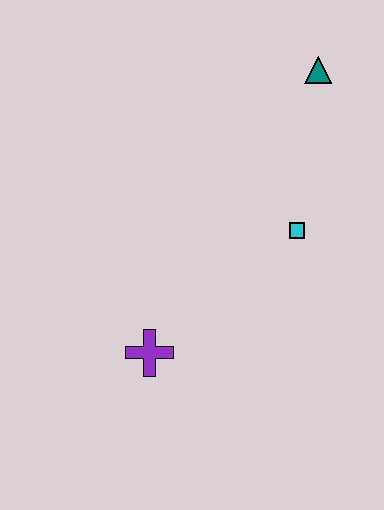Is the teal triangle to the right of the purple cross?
Yes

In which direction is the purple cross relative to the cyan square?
The purple cross is to the left of the cyan square.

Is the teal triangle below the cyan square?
No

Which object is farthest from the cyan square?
The purple cross is farthest from the cyan square.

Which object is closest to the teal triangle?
The cyan square is closest to the teal triangle.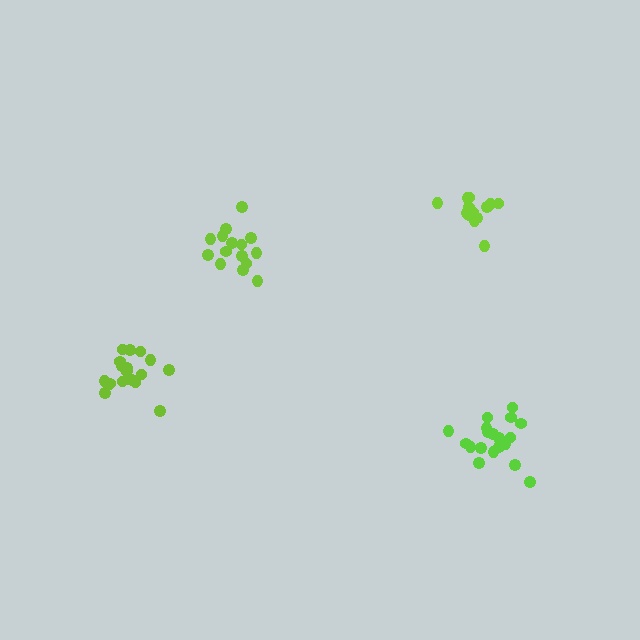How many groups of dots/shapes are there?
There are 4 groups.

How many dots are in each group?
Group 1: 15 dots, Group 2: 19 dots, Group 3: 15 dots, Group 4: 20 dots (69 total).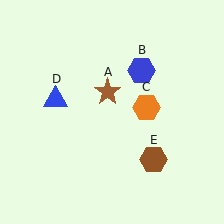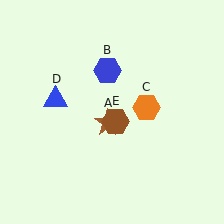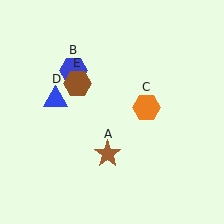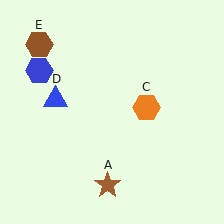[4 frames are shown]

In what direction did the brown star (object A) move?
The brown star (object A) moved down.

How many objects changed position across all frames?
3 objects changed position: brown star (object A), blue hexagon (object B), brown hexagon (object E).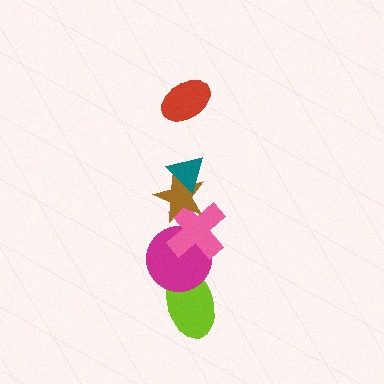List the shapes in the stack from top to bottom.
From top to bottom: the red ellipse, the teal triangle, the brown star, the pink cross, the magenta circle, the lime ellipse.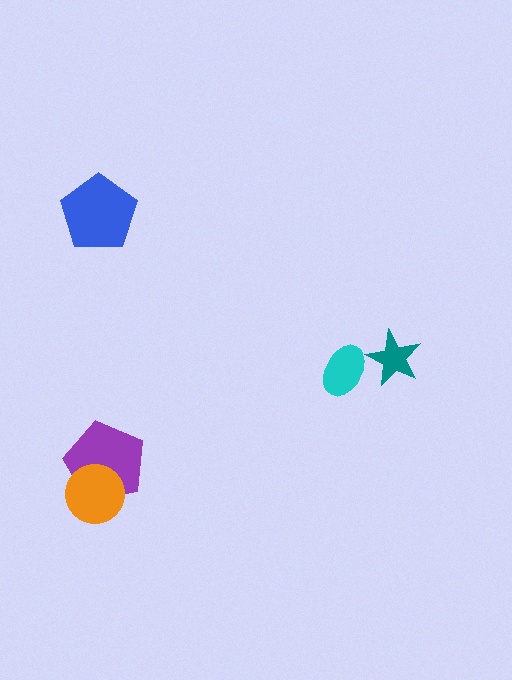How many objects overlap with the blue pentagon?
0 objects overlap with the blue pentagon.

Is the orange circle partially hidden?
No, no other shape covers it.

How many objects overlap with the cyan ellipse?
1 object overlaps with the cyan ellipse.